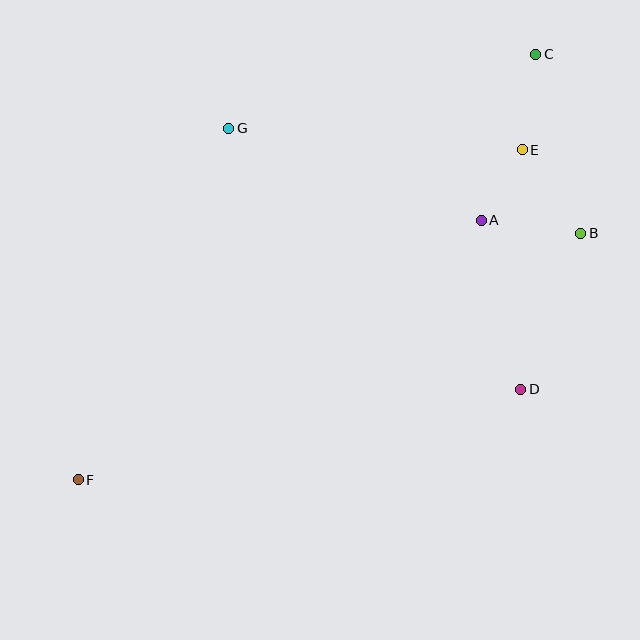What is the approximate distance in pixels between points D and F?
The distance between D and F is approximately 452 pixels.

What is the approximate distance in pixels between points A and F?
The distance between A and F is approximately 479 pixels.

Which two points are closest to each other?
Points A and E are closest to each other.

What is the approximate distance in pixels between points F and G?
The distance between F and G is approximately 383 pixels.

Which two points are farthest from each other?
Points C and F are farthest from each other.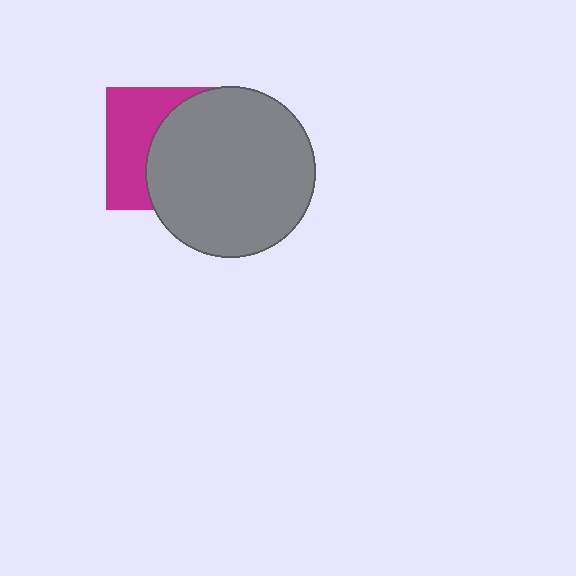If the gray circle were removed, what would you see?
You would see the complete magenta square.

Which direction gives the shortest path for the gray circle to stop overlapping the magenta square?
Moving right gives the shortest separation.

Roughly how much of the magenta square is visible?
A small part of it is visible (roughly 42%).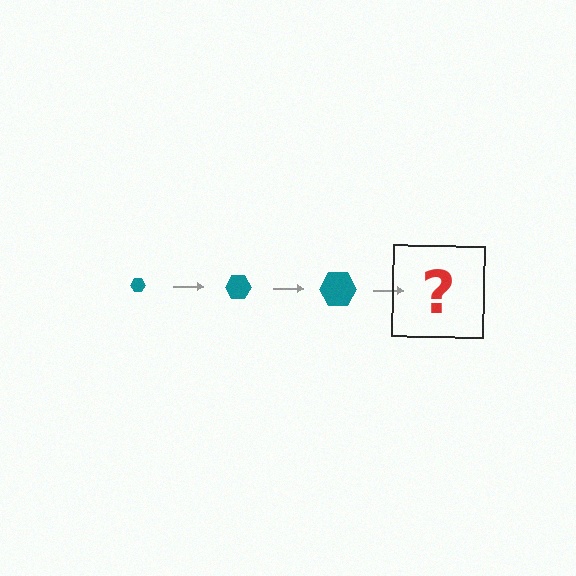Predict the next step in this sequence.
The next step is a teal hexagon, larger than the previous one.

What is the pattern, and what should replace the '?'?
The pattern is that the hexagon gets progressively larger each step. The '?' should be a teal hexagon, larger than the previous one.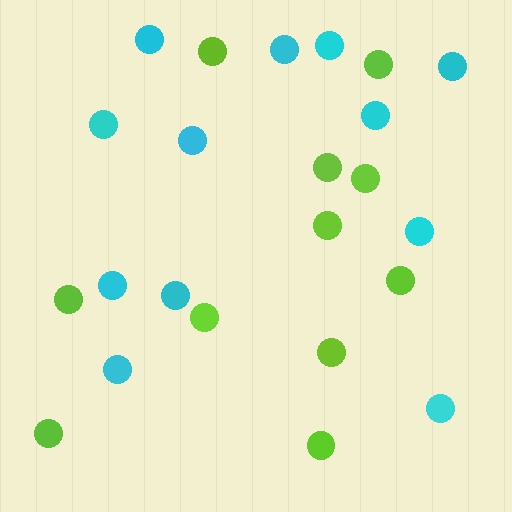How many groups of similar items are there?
There are 2 groups: one group of cyan circles (12) and one group of lime circles (11).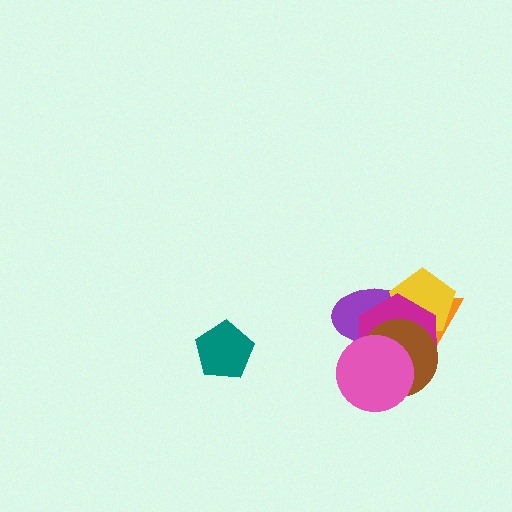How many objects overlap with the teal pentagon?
0 objects overlap with the teal pentagon.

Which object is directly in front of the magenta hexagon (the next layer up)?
The brown circle is directly in front of the magenta hexagon.